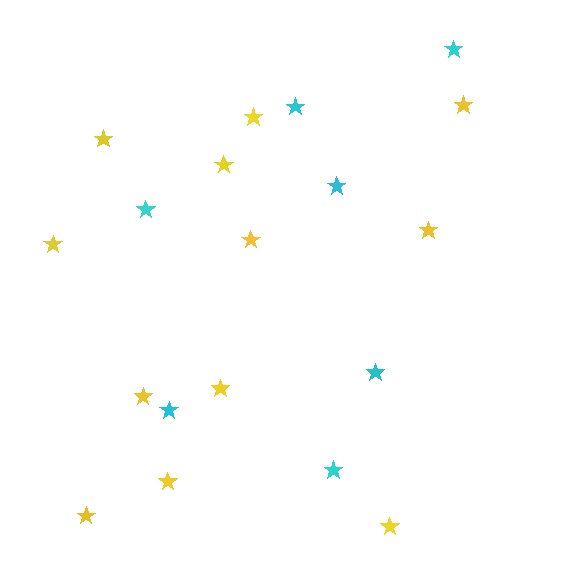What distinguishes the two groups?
There are 2 groups: one group of cyan stars (7) and one group of yellow stars (12).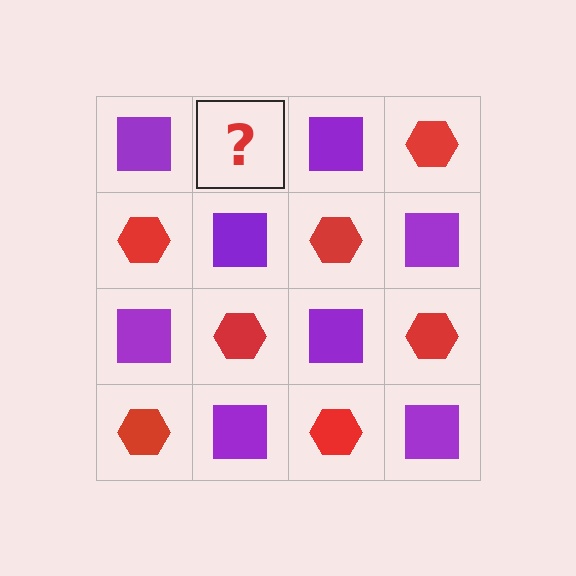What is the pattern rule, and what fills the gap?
The rule is that it alternates purple square and red hexagon in a checkerboard pattern. The gap should be filled with a red hexagon.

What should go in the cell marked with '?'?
The missing cell should contain a red hexagon.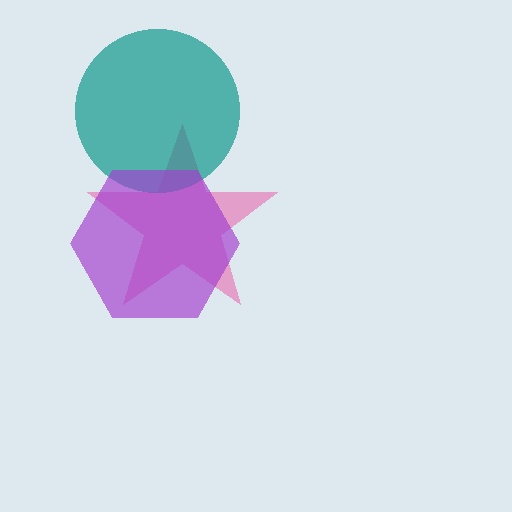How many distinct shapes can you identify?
There are 3 distinct shapes: a pink star, a teal circle, a purple hexagon.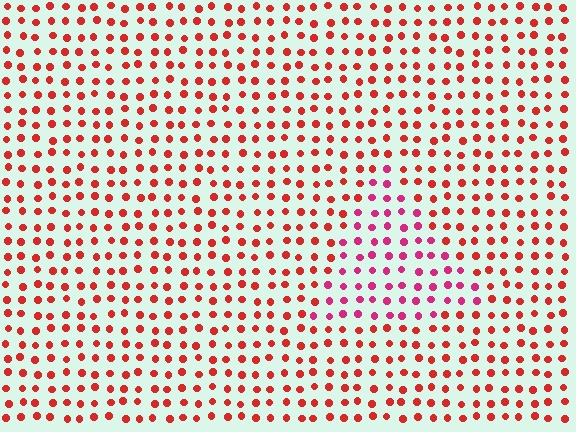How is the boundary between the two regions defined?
The boundary is defined purely by a slight shift in hue (about 31 degrees). Spacing, size, and orientation are identical on both sides.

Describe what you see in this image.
The image is filled with small red elements in a uniform arrangement. A triangle-shaped region is visible where the elements are tinted to a slightly different hue, forming a subtle color boundary.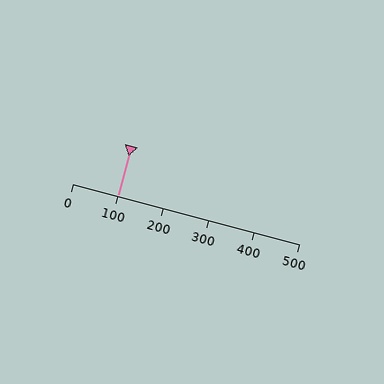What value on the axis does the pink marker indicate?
The marker indicates approximately 100.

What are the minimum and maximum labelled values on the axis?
The axis runs from 0 to 500.